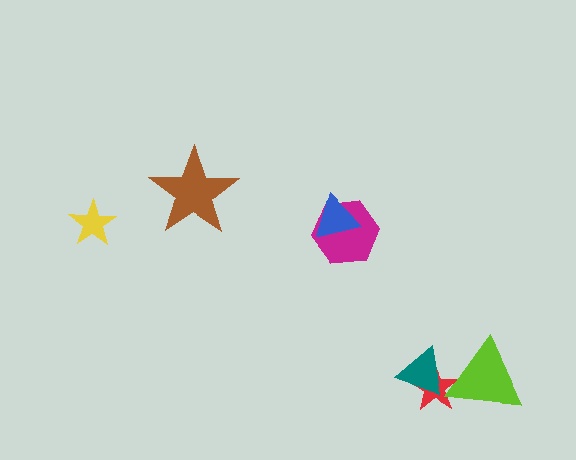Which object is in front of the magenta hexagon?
The blue triangle is in front of the magenta hexagon.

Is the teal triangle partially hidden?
Yes, it is partially covered by another shape.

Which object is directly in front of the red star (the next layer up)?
The teal triangle is directly in front of the red star.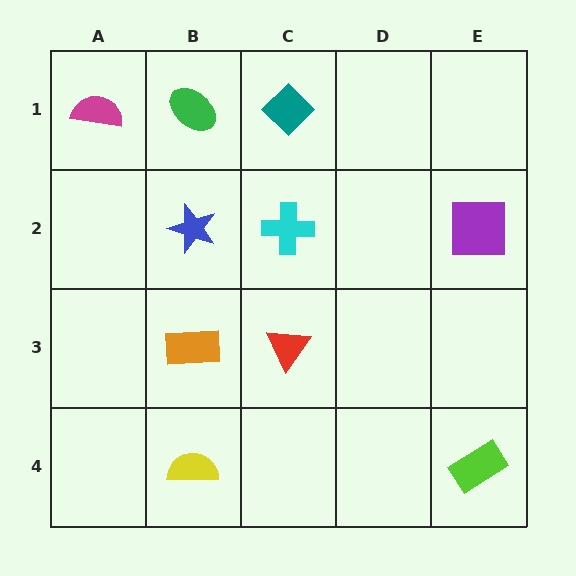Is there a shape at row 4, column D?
No, that cell is empty.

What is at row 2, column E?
A purple square.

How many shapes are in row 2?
3 shapes.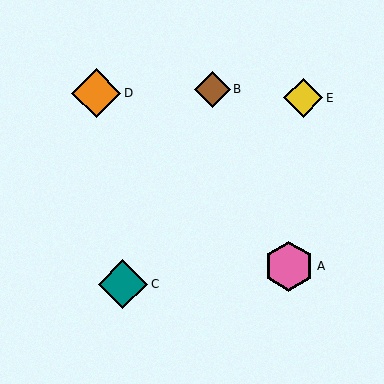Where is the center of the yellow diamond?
The center of the yellow diamond is at (303, 98).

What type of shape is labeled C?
Shape C is a teal diamond.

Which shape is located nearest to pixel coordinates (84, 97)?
The orange diamond (labeled D) at (96, 93) is nearest to that location.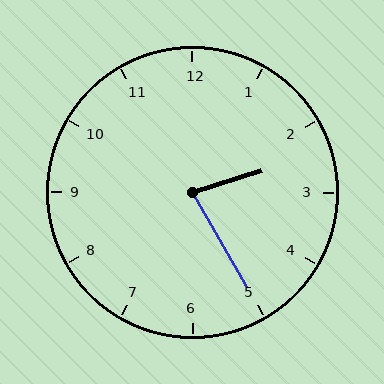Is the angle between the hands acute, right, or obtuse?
It is acute.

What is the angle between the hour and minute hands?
Approximately 78 degrees.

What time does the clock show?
2:25.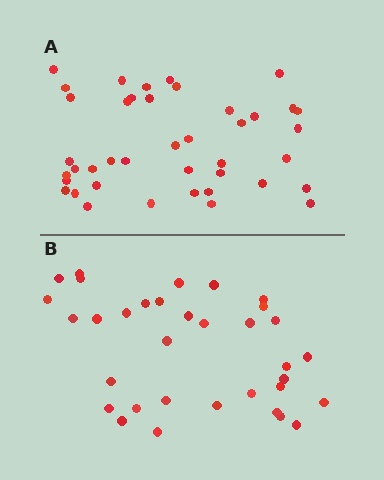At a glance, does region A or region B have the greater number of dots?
Region A (the top region) has more dots.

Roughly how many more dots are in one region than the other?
Region A has roughly 8 or so more dots than region B.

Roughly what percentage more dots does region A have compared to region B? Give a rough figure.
About 20% more.